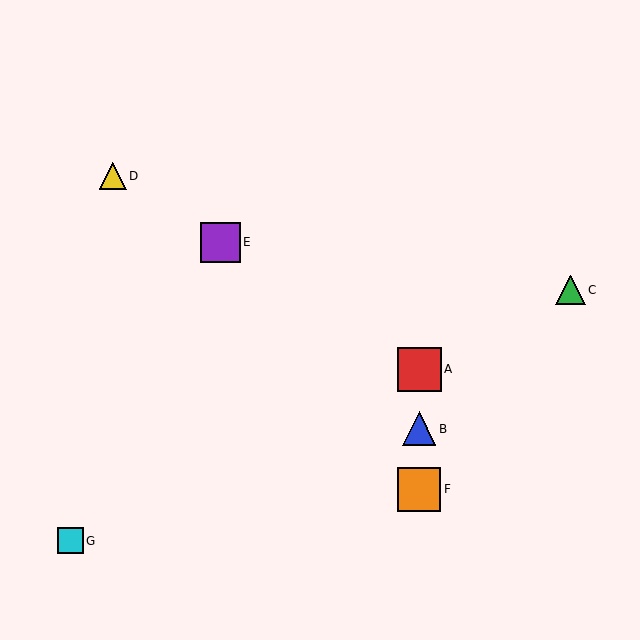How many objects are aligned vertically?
3 objects (A, B, F) are aligned vertically.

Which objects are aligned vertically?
Objects A, B, F are aligned vertically.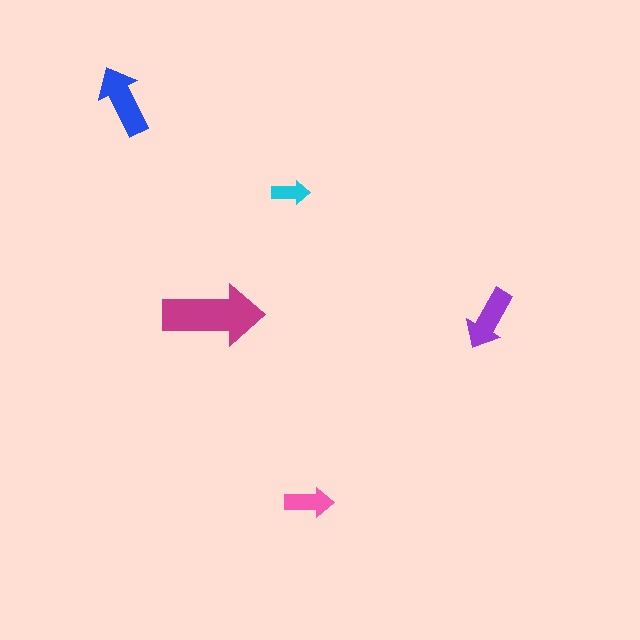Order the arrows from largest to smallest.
the magenta one, the blue one, the purple one, the pink one, the cyan one.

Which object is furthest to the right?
The purple arrow is rightmost.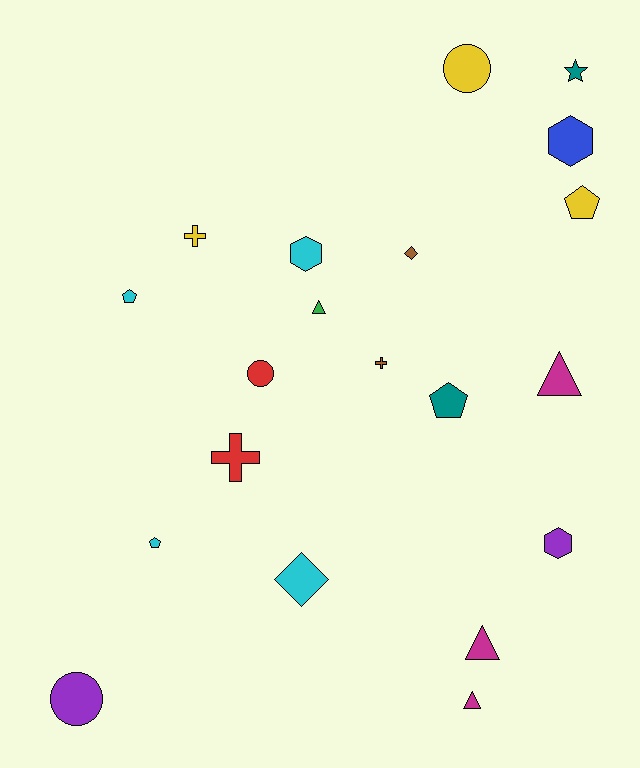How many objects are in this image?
There are 20 objects.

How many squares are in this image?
There are no squares.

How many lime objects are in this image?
There are no lime objects.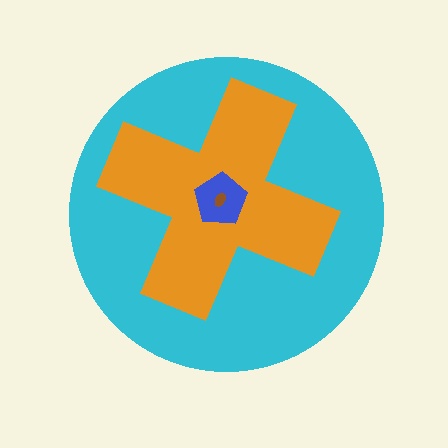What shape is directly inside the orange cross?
The blue pentagon.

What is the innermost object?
The brown ellipse.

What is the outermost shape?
The cyan circle.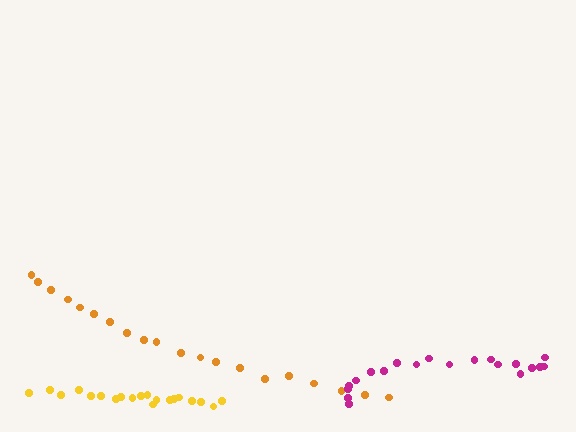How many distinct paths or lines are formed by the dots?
There are 3 distinct paths.